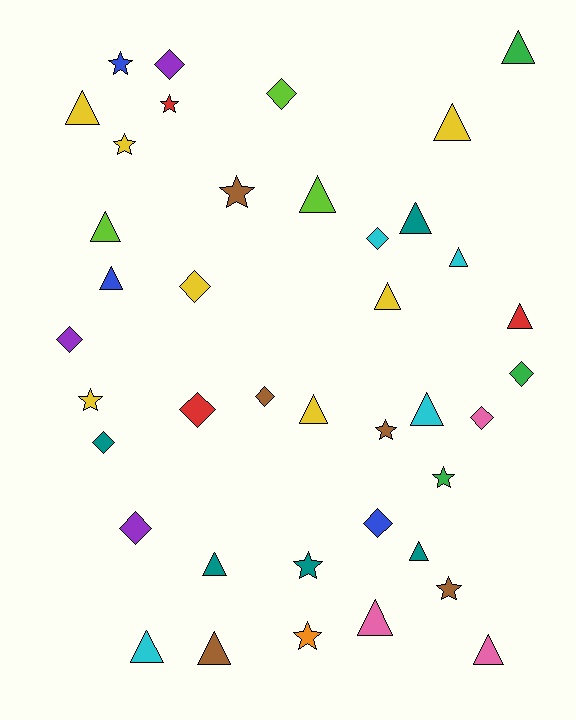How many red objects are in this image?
There are 3 red objects.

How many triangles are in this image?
There are 18 triangles.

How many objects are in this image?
There are 40 objects.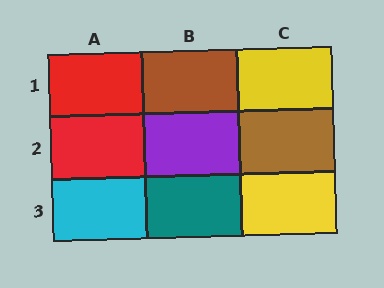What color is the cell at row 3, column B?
Teal.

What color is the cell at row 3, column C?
Yellow.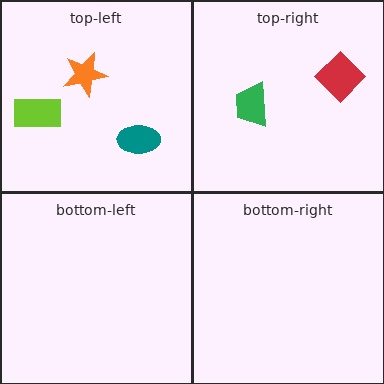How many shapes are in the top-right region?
2.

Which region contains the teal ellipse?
The top-left region.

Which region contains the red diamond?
The top-right region.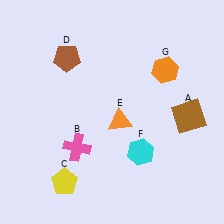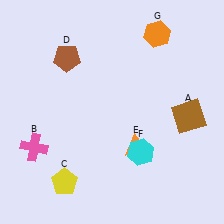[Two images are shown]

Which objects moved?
The objects that moved are: the pink cross (B), the orange triangle (E), the orange hexagon (G).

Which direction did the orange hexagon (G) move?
The orange hexagon (G) moved up.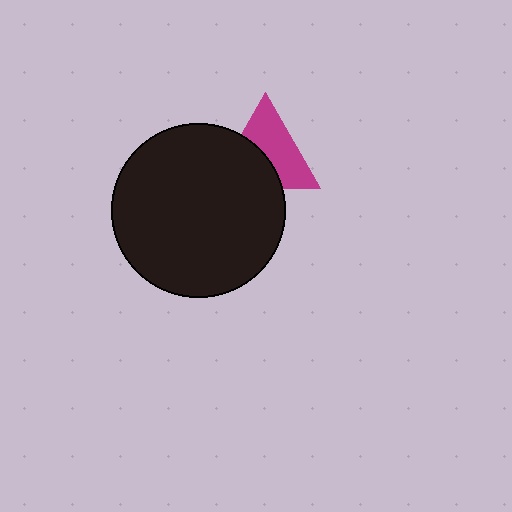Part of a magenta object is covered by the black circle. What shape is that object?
It is a triangle.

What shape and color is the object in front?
The object in front is a black circle.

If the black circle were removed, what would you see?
You would see the complete magenta triangle.